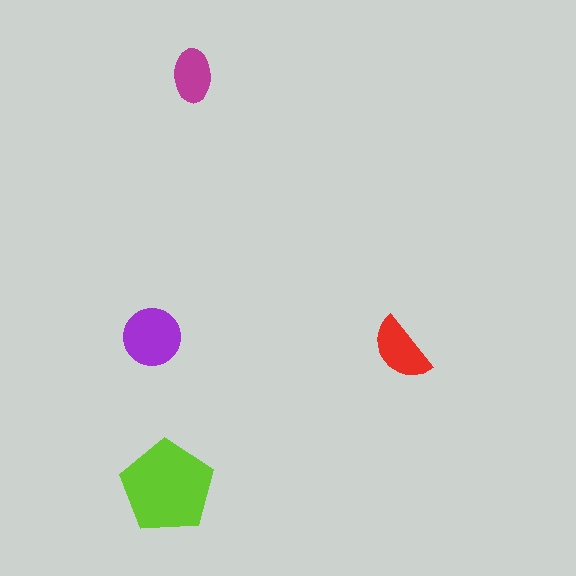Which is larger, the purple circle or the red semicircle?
The purple circle.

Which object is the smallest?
The magenta ellipse.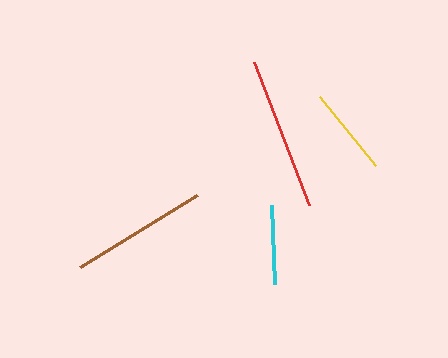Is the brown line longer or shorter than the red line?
The red line is longer than the brown line.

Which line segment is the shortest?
The cyan line is the shortest at approximately 79 pixels.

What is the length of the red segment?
The red segment is approximately 154 pixels long.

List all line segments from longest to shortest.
From longest to shortest: red, brown, yellow, cyan.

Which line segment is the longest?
The red line is the longest at approximately 154 pixels.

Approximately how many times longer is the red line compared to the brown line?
The red line is approximately 1.1 times the length of the brown line.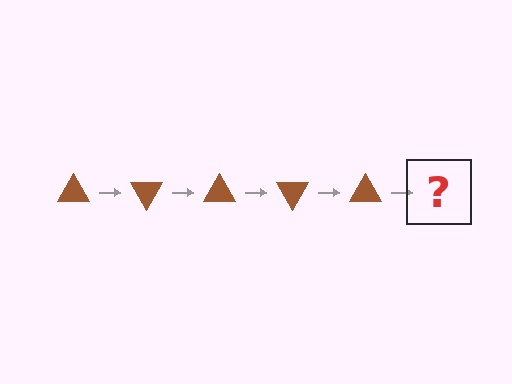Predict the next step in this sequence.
The next step is a brown triangle rotated 300 degrees.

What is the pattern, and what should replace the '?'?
The pattern is that the triangle rotates 60 degrees each step. The '?' should be a brown triangle rotated 300 degrees.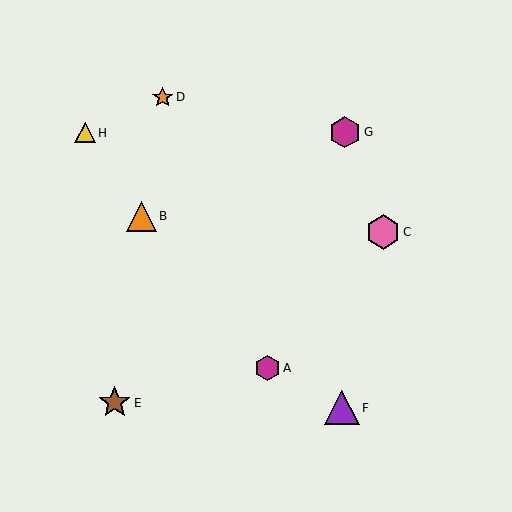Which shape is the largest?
The purple triangle (labeled F) is the largest.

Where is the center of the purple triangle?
The center of the purple triangle is at (342, 408).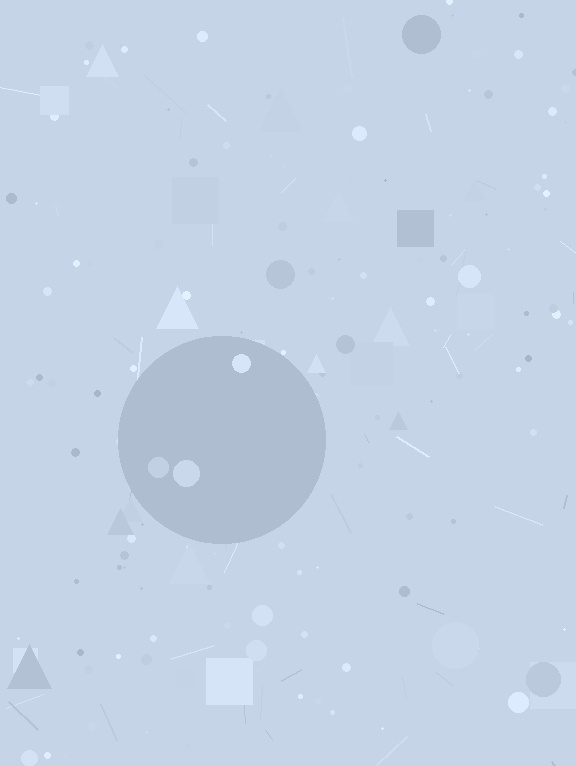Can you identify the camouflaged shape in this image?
The camouflaged shape is a circle.